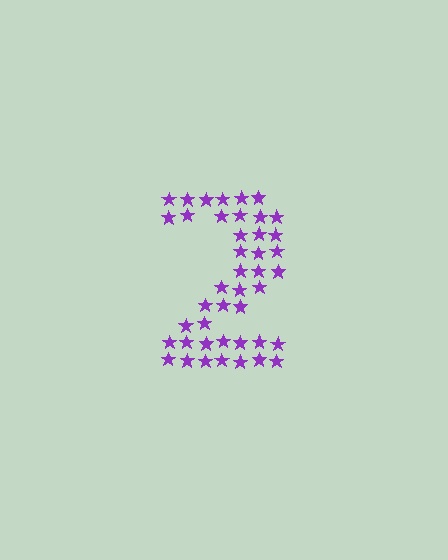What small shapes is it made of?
It is made of small stars.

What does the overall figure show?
The overall figure shows the digit 2.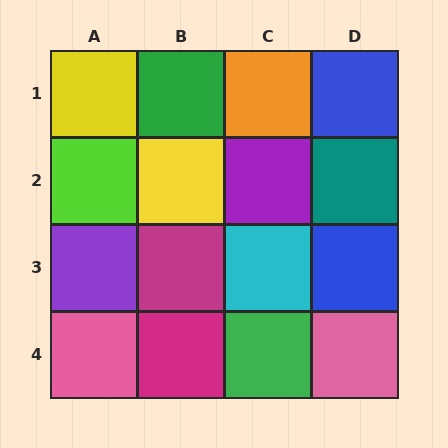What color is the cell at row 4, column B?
Magenta.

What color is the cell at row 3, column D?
Blue.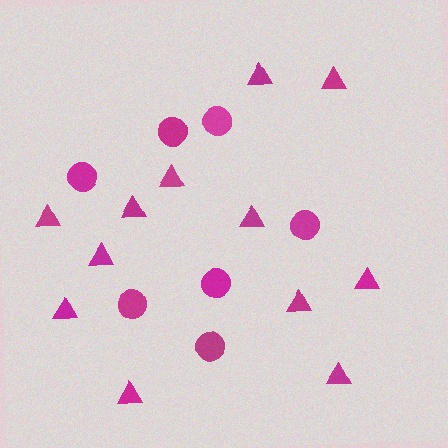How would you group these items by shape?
There are 2 groups: one group of triangles (12) and one group of circles (7).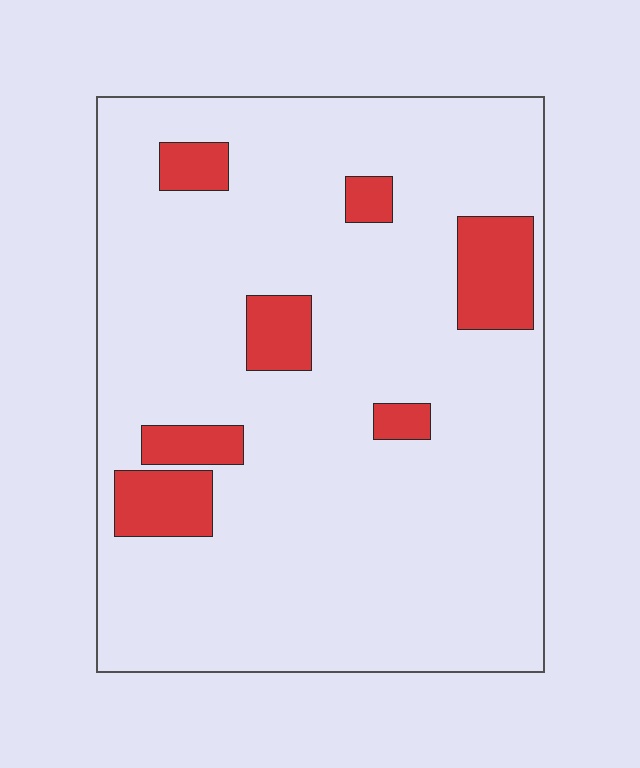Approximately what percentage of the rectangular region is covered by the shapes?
Approximately 10%.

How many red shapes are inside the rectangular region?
7.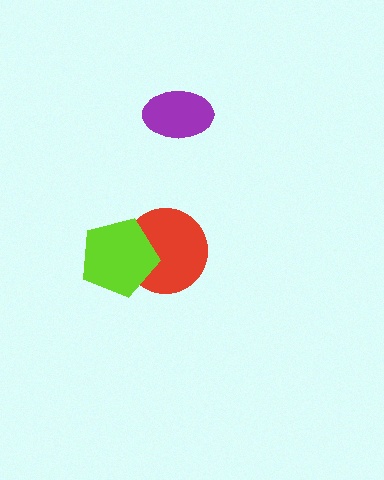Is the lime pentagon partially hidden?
No, no other shape covers it.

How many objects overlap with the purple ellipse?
0 objects overlap with the purple ellipse.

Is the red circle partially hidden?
Yes, it is partially covered by another shape.